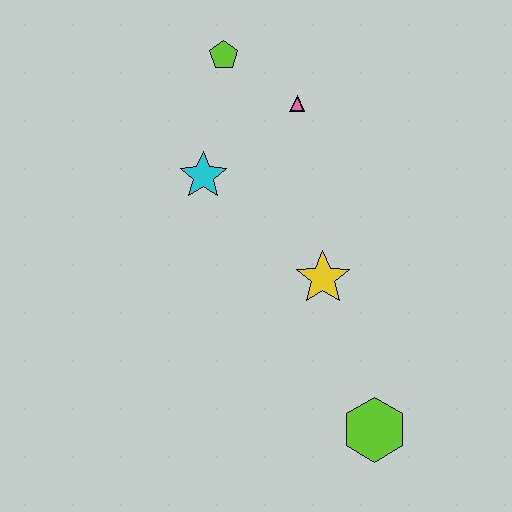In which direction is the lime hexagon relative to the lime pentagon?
The lime hexagon is below the lime pentagon.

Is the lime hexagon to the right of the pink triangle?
Yes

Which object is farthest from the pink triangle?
The lime hexagon is farthest from the pink triangle.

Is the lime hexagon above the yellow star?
No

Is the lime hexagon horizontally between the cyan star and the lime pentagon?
No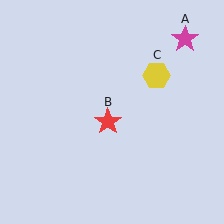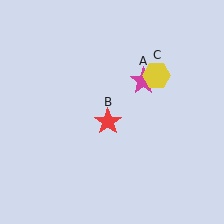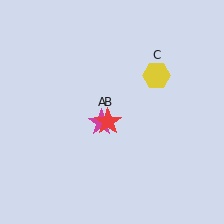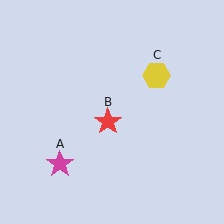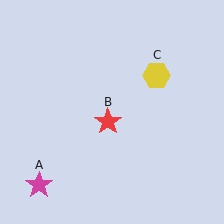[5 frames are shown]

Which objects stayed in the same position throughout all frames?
Red star (object B) and yellow hexagon (object C) remained stationary.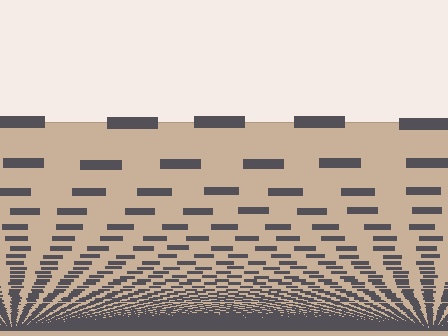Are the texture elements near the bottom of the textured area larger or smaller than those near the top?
Smaller. The gradient is inverted — elements near the bottom are smaller and denser.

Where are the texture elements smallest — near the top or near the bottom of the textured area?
Near the bottom.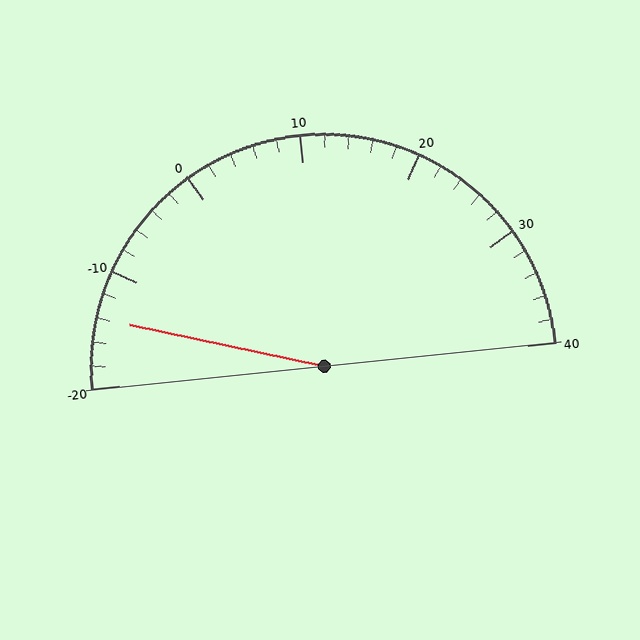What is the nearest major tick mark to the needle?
The nearest major tick mark is -10.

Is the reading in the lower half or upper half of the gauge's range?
The reading is in the lower half of the range (-20 to 40).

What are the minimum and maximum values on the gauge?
The gauge ranges from -20 to 40.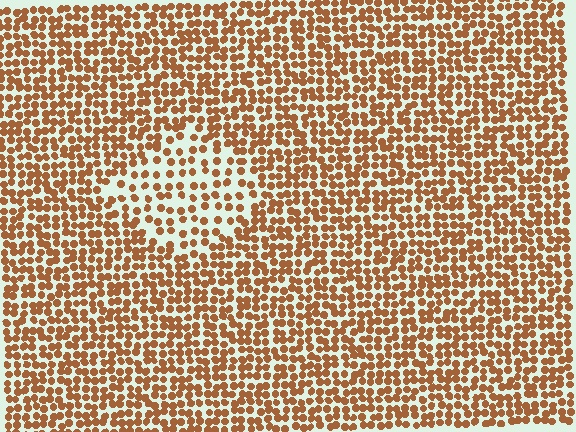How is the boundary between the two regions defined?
The boundary is defined by a change in element density (approximately 1.9x ratio). All elements are the same color, size, and shape.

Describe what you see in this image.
The image contains small brown elements arranged at two different densities. A diamond-shaped region is visible where the elements are less densely packed than the surrounding area.